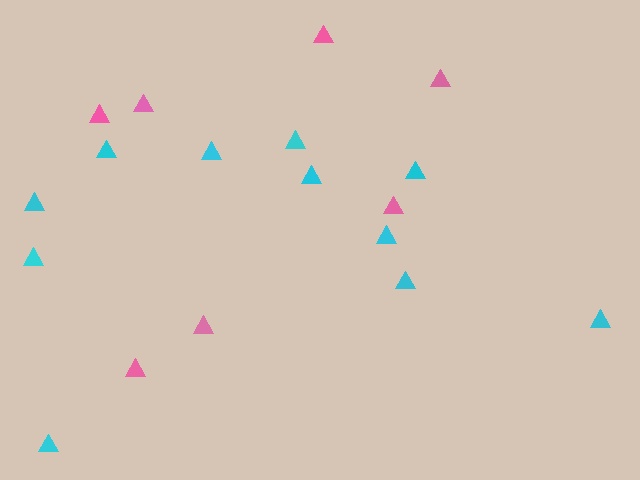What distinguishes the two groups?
There are 2 groups: one group of pink triangles (7) and one group of cyan triangles (11).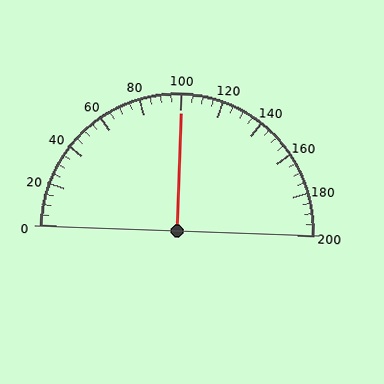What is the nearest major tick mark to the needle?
The nearest major tick mark is 100.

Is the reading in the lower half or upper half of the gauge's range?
The reading is in the upper half of the range (0 to 200).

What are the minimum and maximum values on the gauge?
The gauge ranges from 0 to 200.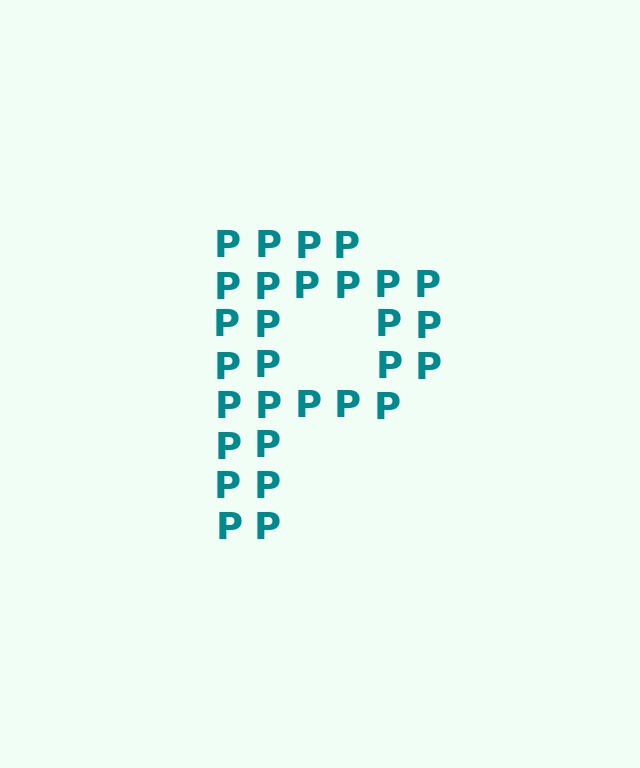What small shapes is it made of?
It is made of small letter P's.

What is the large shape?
The large shape is the letter P.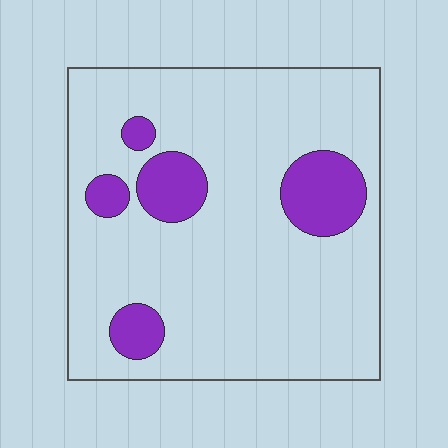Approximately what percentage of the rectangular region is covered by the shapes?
Approximately 15%.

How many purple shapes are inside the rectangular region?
5.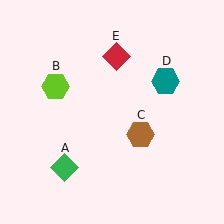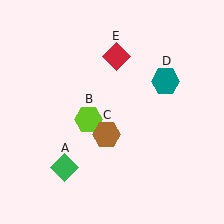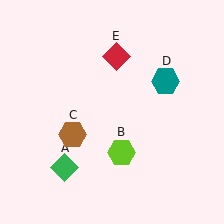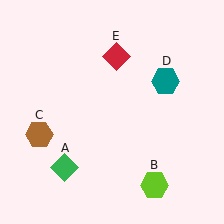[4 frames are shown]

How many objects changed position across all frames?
2 objects changed position: lime hexagon (object B), brown hexagon (object C).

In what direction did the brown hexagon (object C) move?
The brown hexagon (object C) moved left.